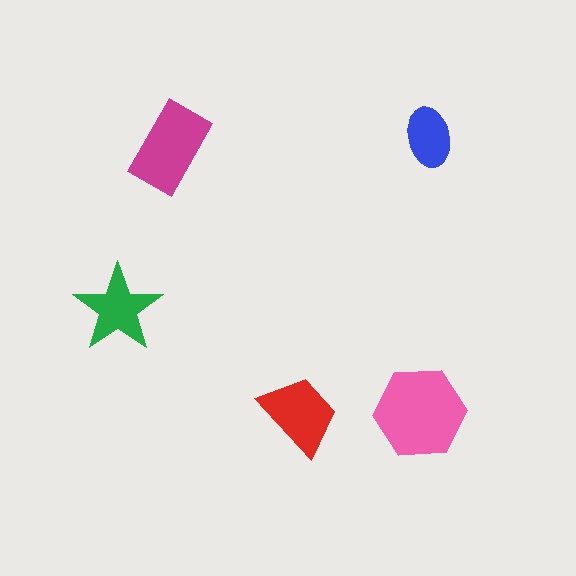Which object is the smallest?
The blue ellipse.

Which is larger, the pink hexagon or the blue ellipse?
The pink hexagon.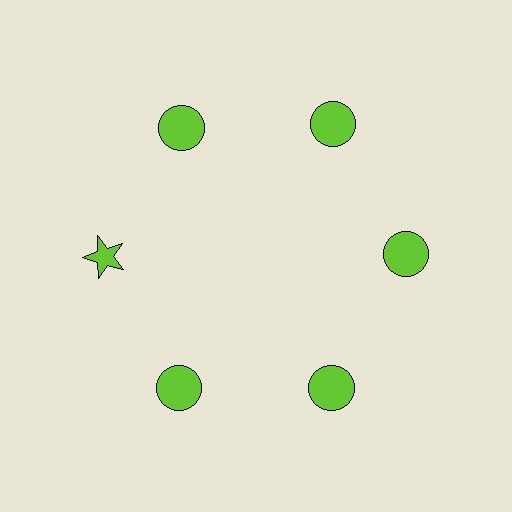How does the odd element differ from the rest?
It has a different shape: star instead of circle.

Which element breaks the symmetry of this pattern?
The lime star at roughly the 9 o'clock position breaks the symmetry. All other shapes are lime circles.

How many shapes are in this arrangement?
There are 6 shapes arranged in a ring pattern.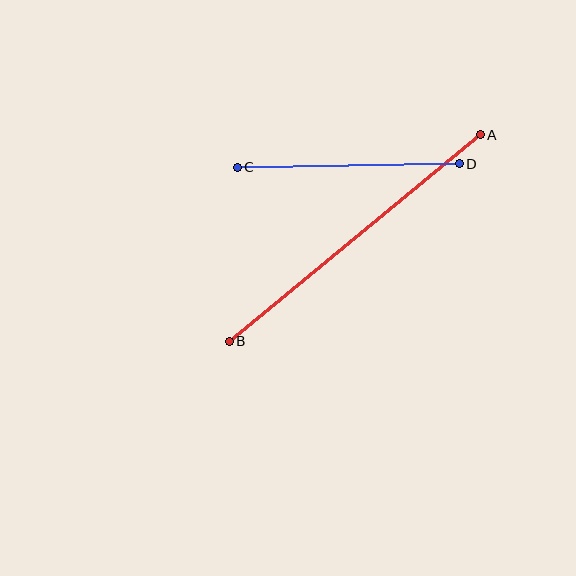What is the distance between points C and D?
The distance is approximately 222 pixels.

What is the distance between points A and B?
The distance is approximately 325 pixels.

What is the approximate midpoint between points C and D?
The midpoint is at approximately (348, 165) pixels.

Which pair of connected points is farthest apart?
Points A and B are farthest apart.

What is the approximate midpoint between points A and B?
The midpoint is at approximately (355, 238) pixels.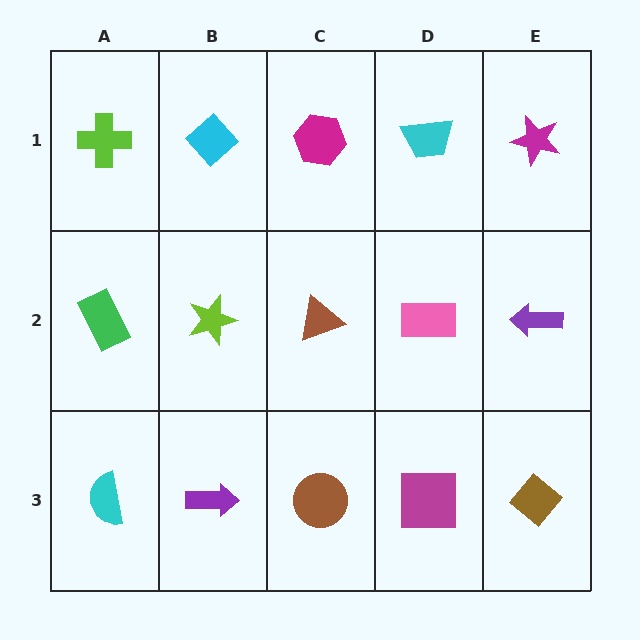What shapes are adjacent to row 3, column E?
A purple arrow (row 2, column E), a magenta square (row 3, column D).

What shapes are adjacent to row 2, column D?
A cyan trapezoid (row 1, column D), a magenta square (row 3, column D), a brown triangle (row 2, column C), a purple arrow (row 2, column E).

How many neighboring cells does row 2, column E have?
3.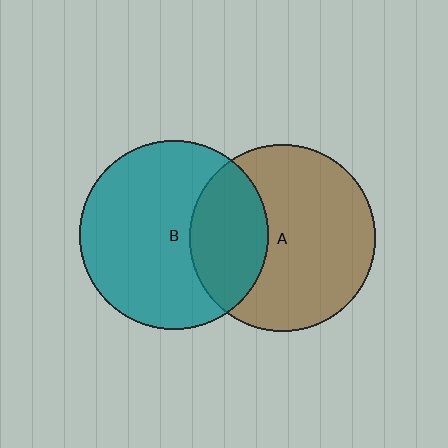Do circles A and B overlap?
Yes.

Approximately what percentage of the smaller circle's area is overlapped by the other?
Approximately 30%.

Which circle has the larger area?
Circle B (teal).